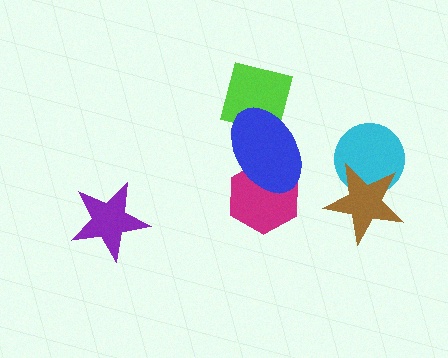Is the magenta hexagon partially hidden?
Yes, it is partially covered by another shape.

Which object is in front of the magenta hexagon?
The blue ellipse is in front of the magenta hexagon.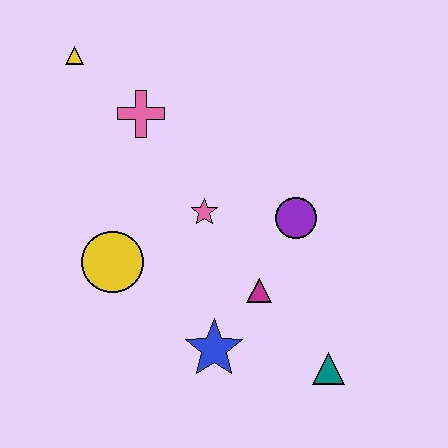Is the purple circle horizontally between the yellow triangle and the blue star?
No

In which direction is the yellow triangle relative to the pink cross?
The yellow triangle is to the left of the pink cross.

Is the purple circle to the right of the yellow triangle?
Yes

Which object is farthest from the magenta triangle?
The yellow triangle is farthest from the magenta triangle.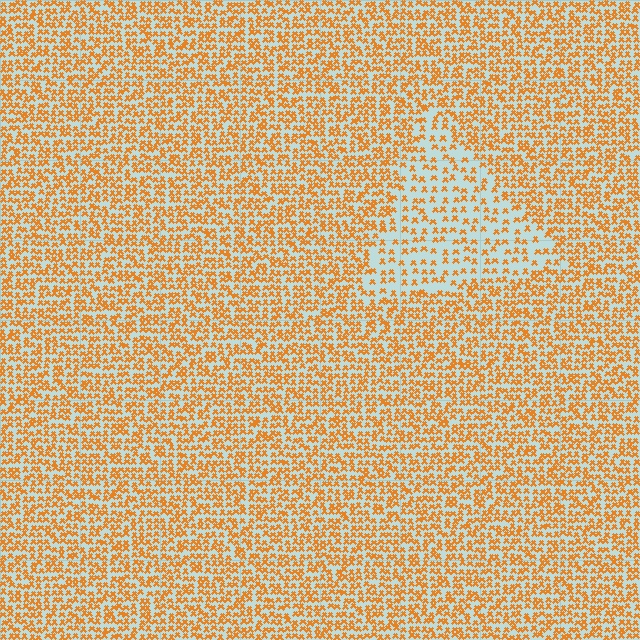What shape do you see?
I see a triangle.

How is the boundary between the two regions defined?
The boundary is defined by a change in element density (approximately 2.0x ratio). All elements are the same color, size, and shape.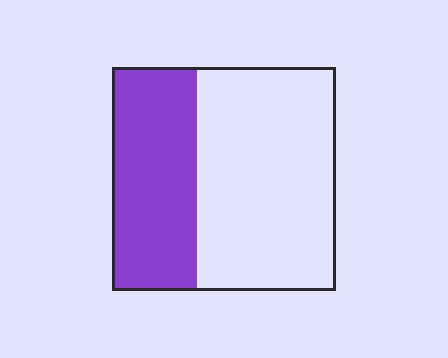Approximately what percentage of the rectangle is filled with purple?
Approximately 40%.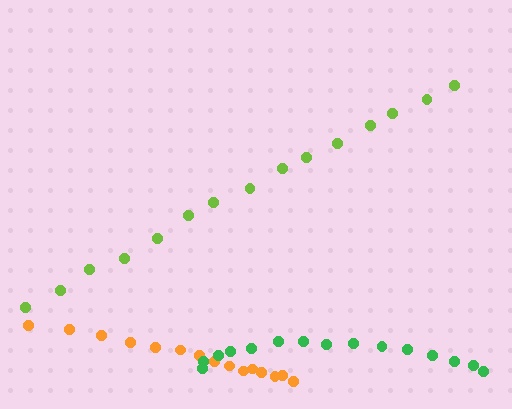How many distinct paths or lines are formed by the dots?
There are 3 distinct paths.